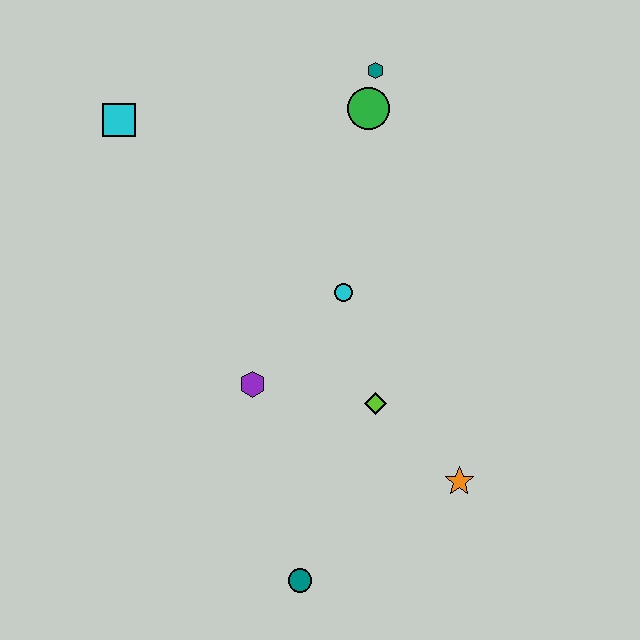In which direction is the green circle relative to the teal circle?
The green circle is above the teal circle.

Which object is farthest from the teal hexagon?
The teal circle is farthest from the teal hexagon.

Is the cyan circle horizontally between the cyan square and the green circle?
Yes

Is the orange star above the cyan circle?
No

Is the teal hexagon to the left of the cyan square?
No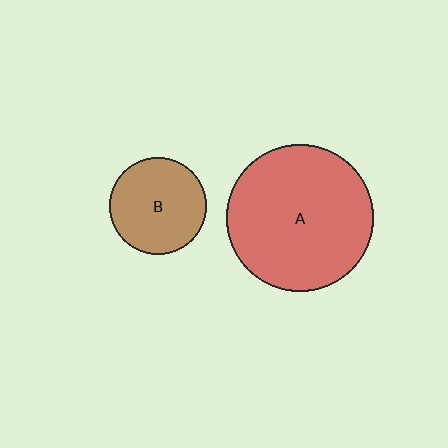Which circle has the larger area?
Circle A (red).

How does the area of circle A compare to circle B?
Approximately 2.3 times.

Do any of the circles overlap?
No, none of the circles overlap.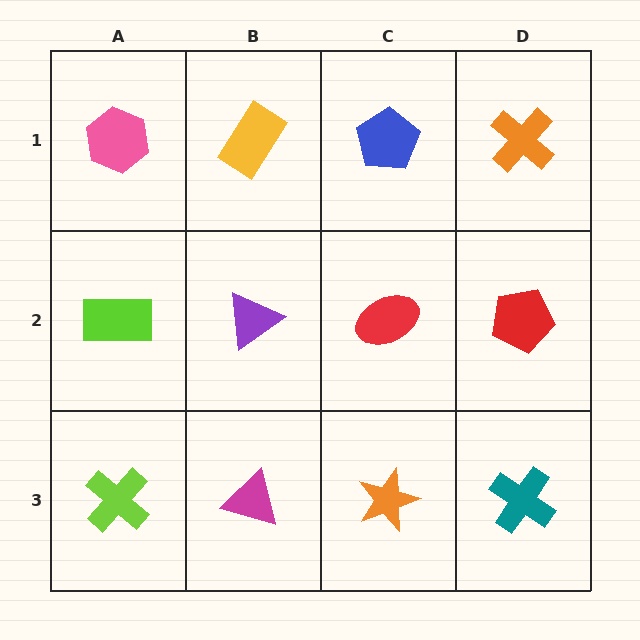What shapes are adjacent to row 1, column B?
A purple triangle (row 2, column B), a pink hexagon (row 1, column A), a blue pentagon (row 1, column C).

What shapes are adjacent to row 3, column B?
A purple triangle (row 2, column B), a lime cross (row 3, column A), an orange star (row 3, column C).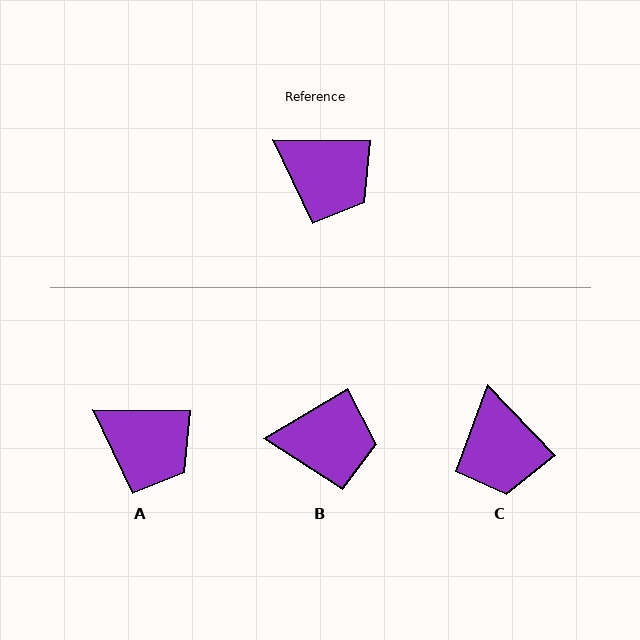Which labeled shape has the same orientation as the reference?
A.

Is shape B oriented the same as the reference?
No, it is off by about 32 degrees.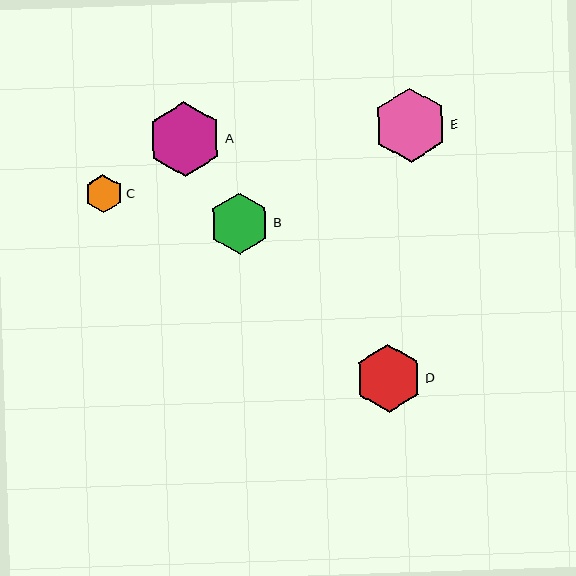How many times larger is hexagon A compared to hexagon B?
Hexagon A is approximately 1.2 times the size of hexagon B.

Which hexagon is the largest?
Hexagon E is the largest with a size of approximately 74 pixels.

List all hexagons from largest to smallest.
From largest to smallest: E, A, D, B, C.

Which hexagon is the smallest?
Hexagon C is the smallest with a size of approximately 38 pixels.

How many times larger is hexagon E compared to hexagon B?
Hexagon E is approximately 1.2 times the size of hexagon B.